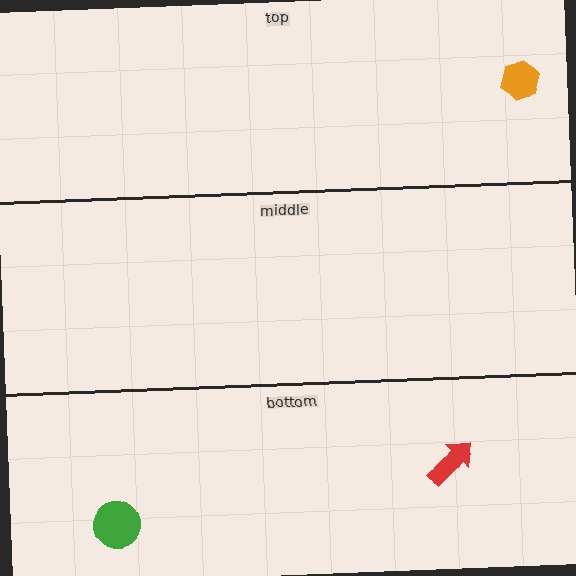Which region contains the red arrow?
The bottom region.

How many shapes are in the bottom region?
2.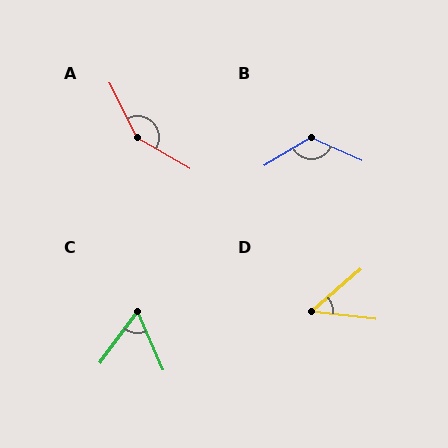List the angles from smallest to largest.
D (47°), C (59°), B (125°), A (147°).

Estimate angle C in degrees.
Approximately 59 degrees.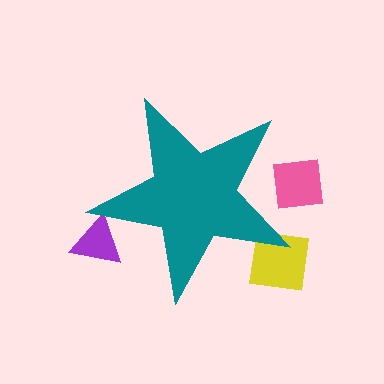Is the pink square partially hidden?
Yes, the pink square is partially hidden behind the teal star.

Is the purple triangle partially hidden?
Yes, the purple triangle is partially hidden behind the teal star.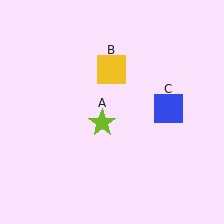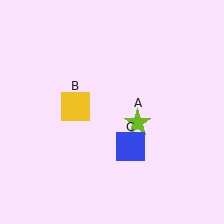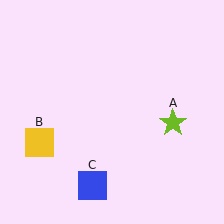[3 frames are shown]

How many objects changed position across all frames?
3 objects changed position: lime star (object A), yellow square (object B), blue square (object C).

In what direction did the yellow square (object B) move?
The yellow square (object B) moved down and to the left.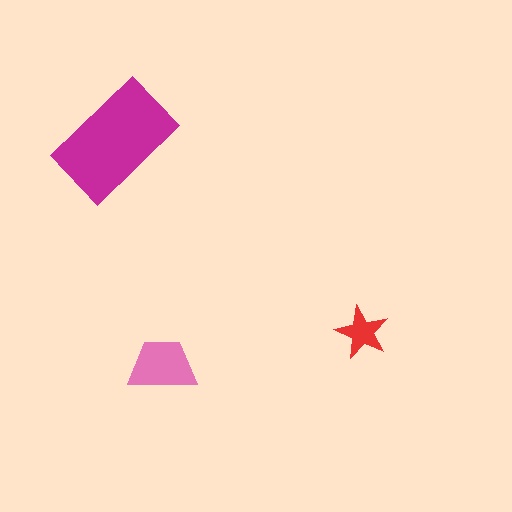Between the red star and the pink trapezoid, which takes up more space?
The pink trapezoid.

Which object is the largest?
The magenta rectangle.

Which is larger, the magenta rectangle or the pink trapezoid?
The magenta rectangle.